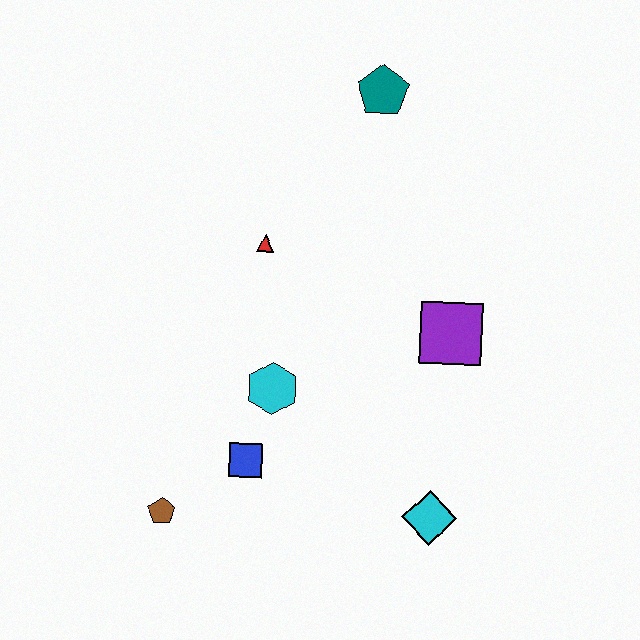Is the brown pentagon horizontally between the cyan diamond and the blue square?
No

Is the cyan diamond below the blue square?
Yes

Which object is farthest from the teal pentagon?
The brown pentagon is farthest from the teal pentagon.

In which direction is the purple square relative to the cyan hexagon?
The purple square is to the right of the cyan hexagon.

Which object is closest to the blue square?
The cyan hexagon is closest to the blue square.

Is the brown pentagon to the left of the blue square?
Yes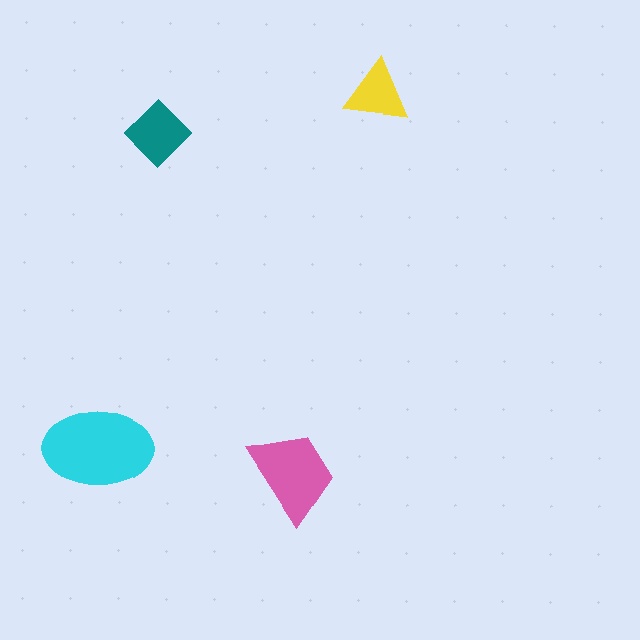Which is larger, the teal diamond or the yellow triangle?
The teal diamond.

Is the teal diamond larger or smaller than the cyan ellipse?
Smaller.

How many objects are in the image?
There are 4 objects in the image.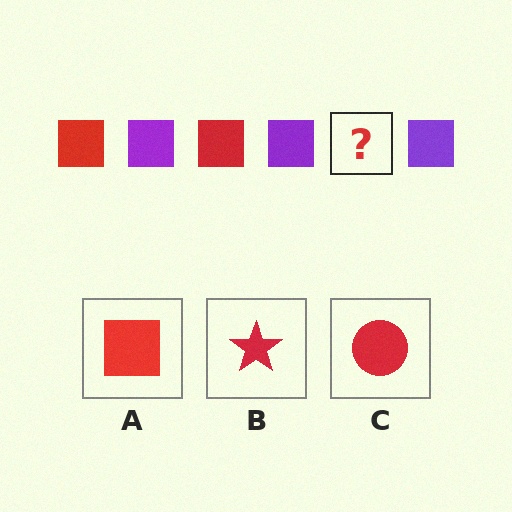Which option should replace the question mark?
Option A.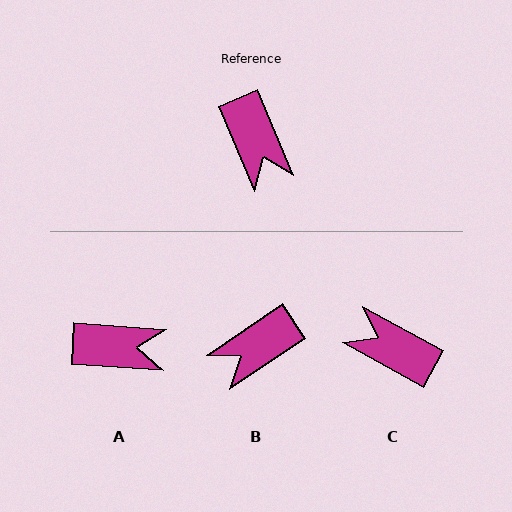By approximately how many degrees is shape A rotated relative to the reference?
Approximately 63 degrees counter-clockwise.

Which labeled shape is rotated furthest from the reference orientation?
C, about 142 degrees away.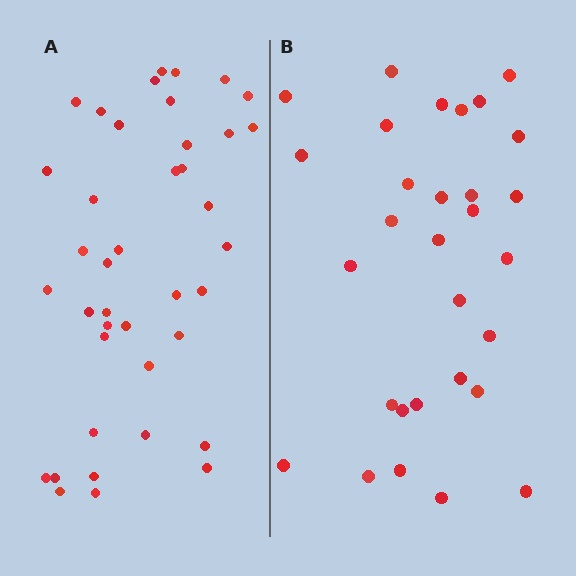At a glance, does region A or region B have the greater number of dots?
Region A (the left region) has more dots.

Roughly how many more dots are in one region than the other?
Region A has roughly 10 or so more dots than region B.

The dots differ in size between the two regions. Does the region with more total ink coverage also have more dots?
No. Region B has more total ink coverage because its dots are larger, but region A actually contains more individual dots. Total area can be misleading — the number of items is what matters here.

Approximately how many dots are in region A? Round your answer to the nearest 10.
About 40 dots.